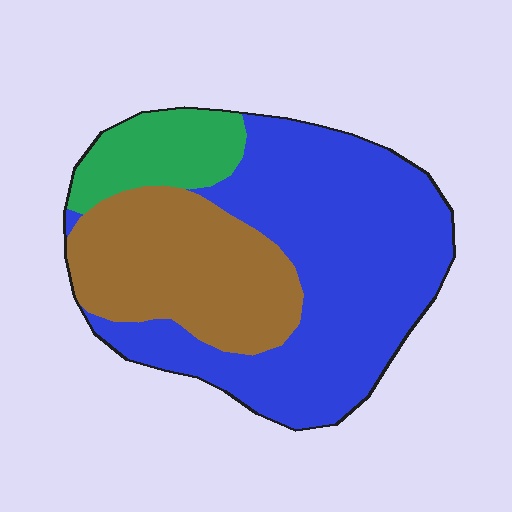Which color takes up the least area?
Green, at roughly 15%.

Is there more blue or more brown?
Blue.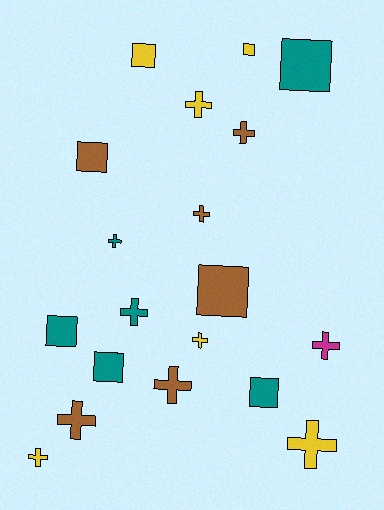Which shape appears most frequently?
Cross, with 11 objects.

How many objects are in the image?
There are 19 objects.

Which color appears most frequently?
Teal, with 6 objects.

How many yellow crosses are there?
There are 4 yellow crosses.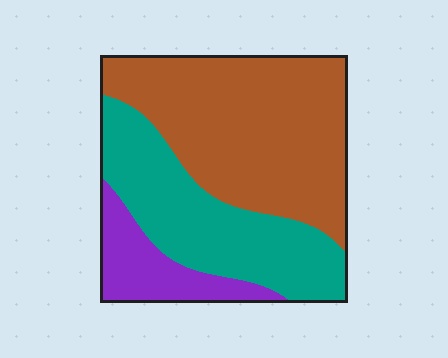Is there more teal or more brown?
Brown.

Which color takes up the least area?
Purple, at roughly 15%.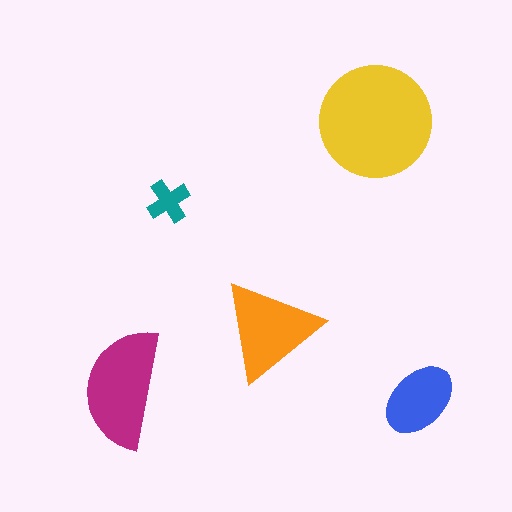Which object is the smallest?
The teal cross.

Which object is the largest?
The yellow circle.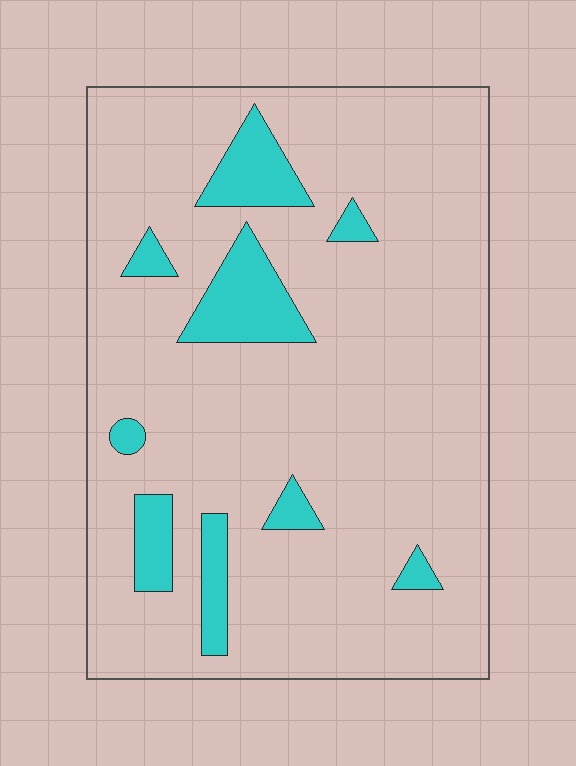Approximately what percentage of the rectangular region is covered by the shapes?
Approximately 10%.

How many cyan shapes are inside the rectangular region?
9.